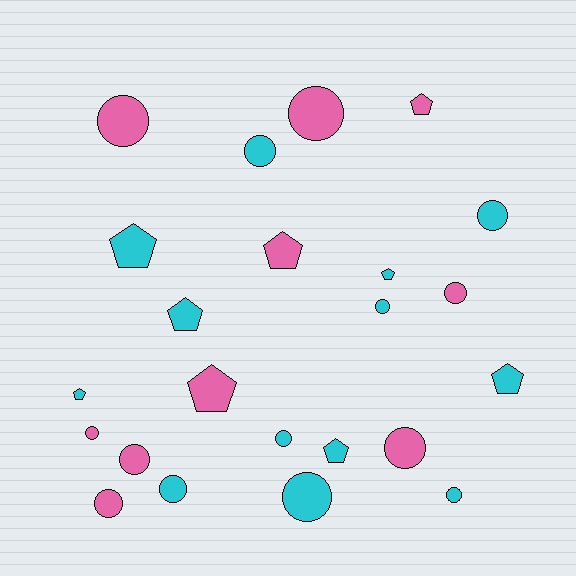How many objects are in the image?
There are 23 objects.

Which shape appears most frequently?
Circle, with 14 objects.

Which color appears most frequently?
Cyan, with 13 objects.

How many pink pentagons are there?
There are 3 pink pentagons.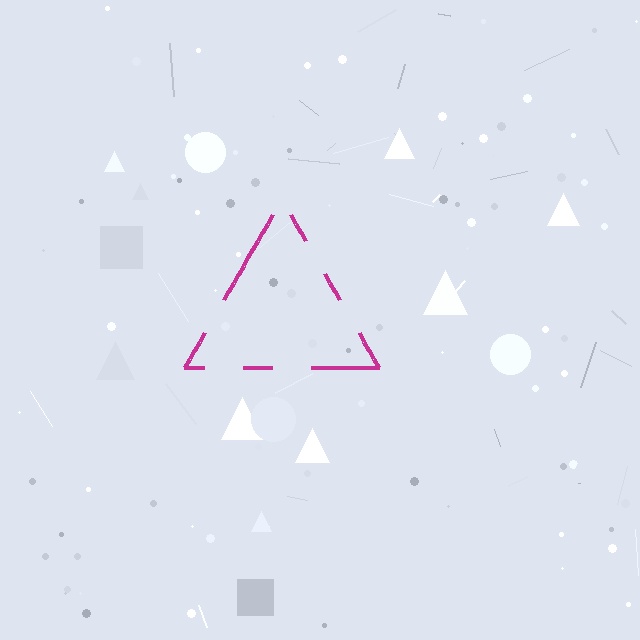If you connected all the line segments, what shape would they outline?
They would outline a triangle.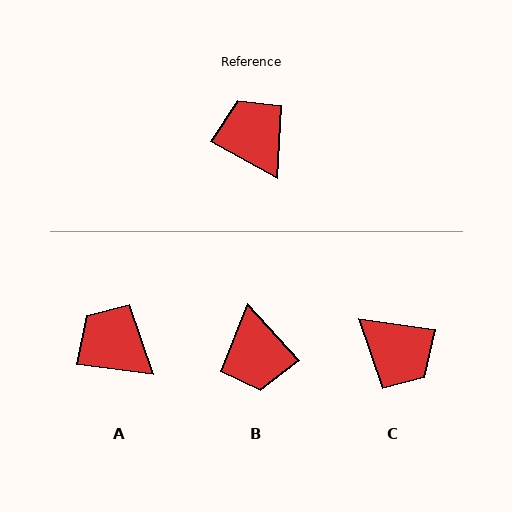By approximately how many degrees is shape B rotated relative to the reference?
Approximately 161 degrees counter-clockwise.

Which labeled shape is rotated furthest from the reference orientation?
B, about 161 degrees away.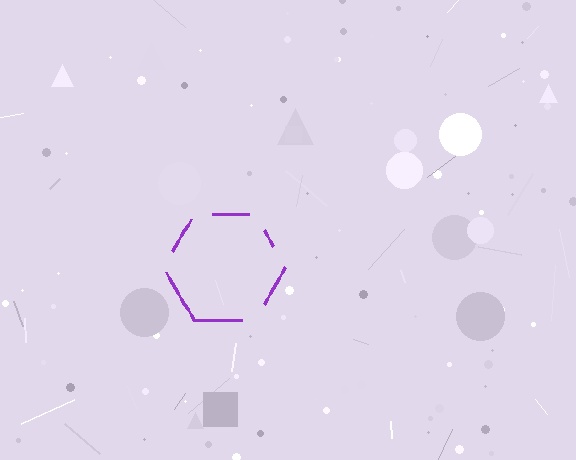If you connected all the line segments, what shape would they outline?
They would outline a hexagon.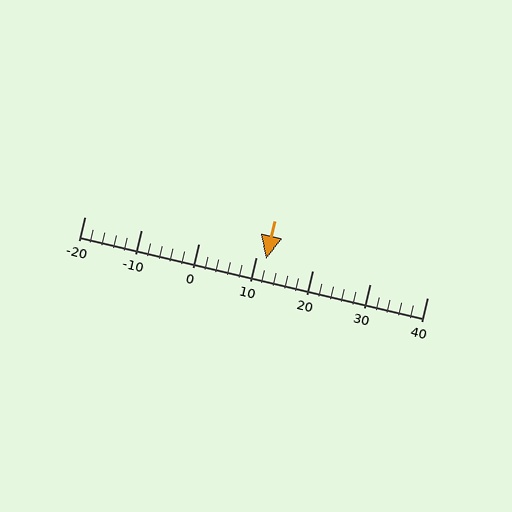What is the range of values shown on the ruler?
The ruler shows values from -20 to 40.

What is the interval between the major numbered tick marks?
The major tick marks are spaced 10 units apart.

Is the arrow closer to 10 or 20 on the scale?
The arrow is closer to 10.